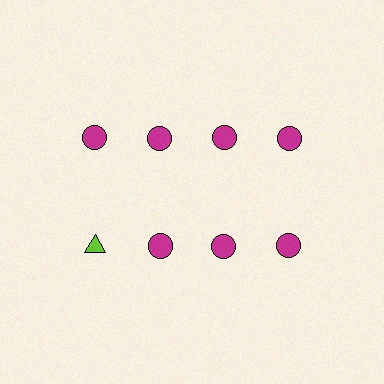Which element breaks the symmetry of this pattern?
The lime triangle in the second row, leftmost column breaks the symmetry. All other shapes are magenta circles.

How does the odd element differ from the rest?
It differs in both color (lime instead of magenta) and shape (triangle instead of circle).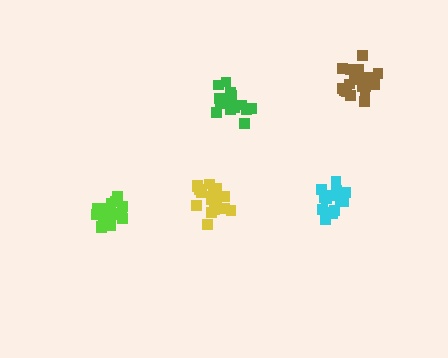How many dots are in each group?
Group 1: 20 dots, Group 2: 18 dots, Group 3: 21 dots, Group 4: 21 dots, Group 5: 16 dots (96 total).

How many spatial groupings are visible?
There are 5 spatial groupings.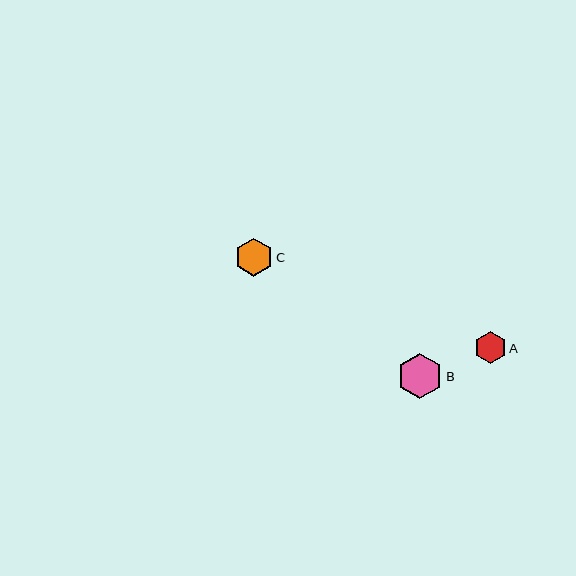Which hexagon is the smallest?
Hexagon A is the smallest with a size of approximately 32 pixels.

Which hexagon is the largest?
Hexagon B is the largest with a size of approximately 45 pixels.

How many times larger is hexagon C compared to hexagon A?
Hexagon C is approximately 1.2 times the size of hexagon A.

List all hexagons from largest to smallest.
From largest to smallest: B, C, A.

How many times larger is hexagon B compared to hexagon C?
Hexagon B is approximately 1.2 times the size of hexagon C.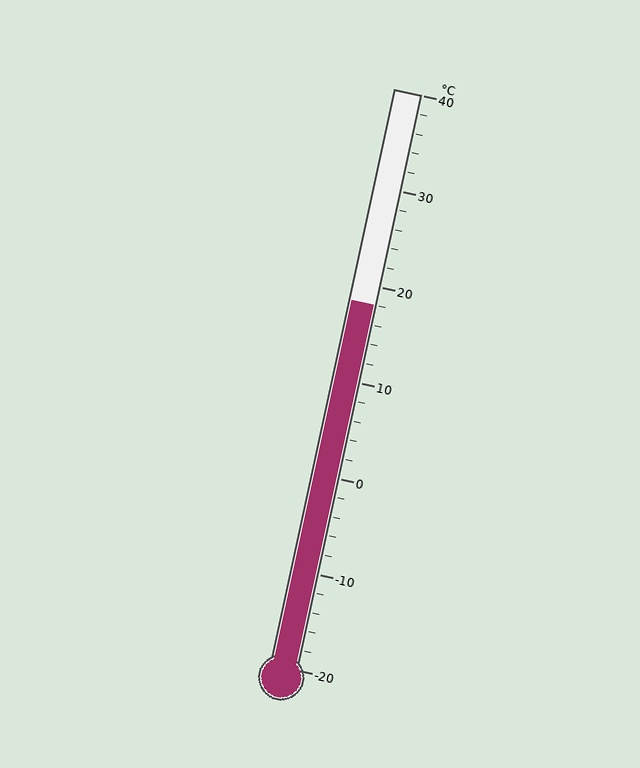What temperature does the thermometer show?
The thermometer shows approximately 18°C.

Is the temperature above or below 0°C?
The temperature is above 0°C.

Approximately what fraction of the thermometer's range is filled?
The thermometer is filled to approximately 65% of its range.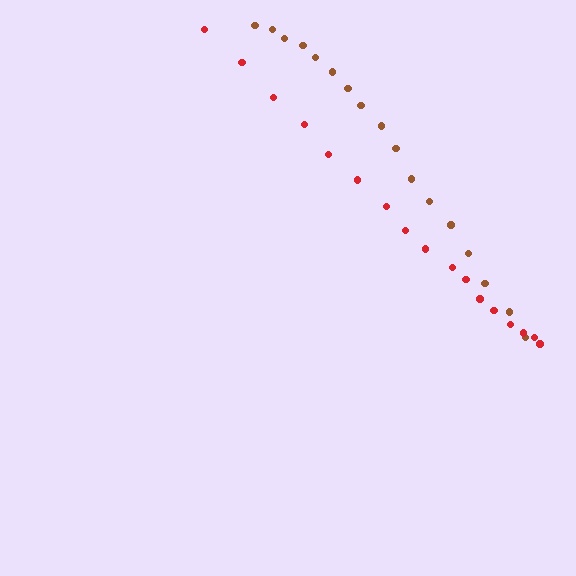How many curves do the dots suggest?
There are 2 distinct paths.